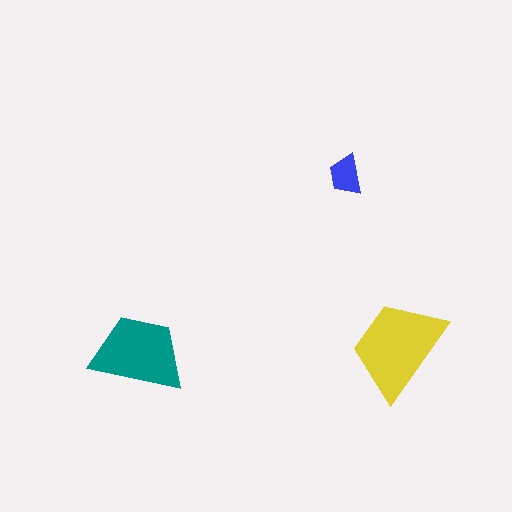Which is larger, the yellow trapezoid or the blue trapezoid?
The yellow one.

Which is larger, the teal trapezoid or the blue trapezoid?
The teal one.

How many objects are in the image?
There are 3 objects in the image.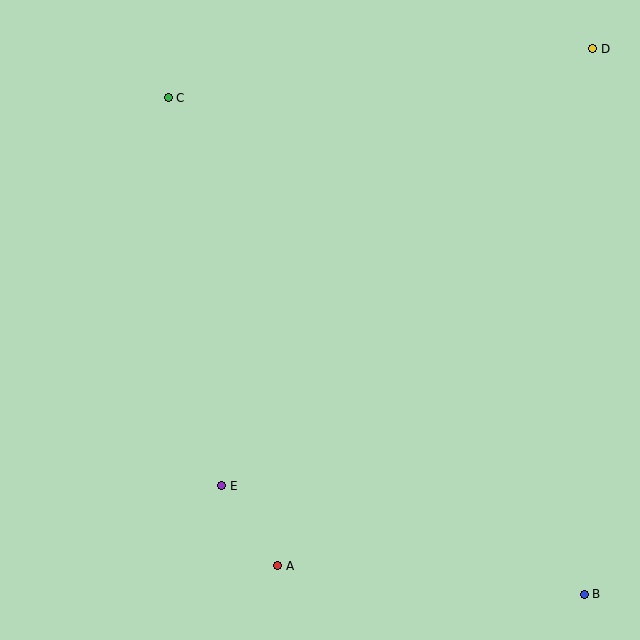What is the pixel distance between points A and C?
The distance between A and C is 481 pixels.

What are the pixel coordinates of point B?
Point B is at (584, 594).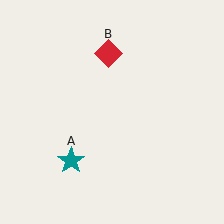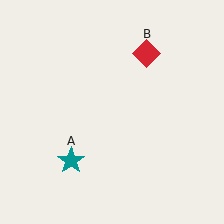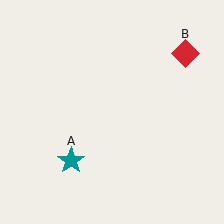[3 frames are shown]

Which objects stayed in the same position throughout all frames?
Teal star (object A) remained stationary.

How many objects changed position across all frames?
1 object changed position: red diamond (object B).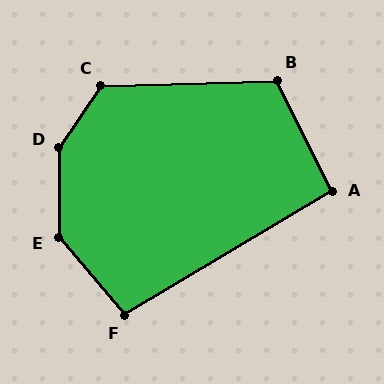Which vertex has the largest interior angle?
D, at approximately 146 degrees.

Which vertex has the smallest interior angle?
A, at approximately 94 degrees.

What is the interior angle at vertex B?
Approximately 115 degrees (obtuse).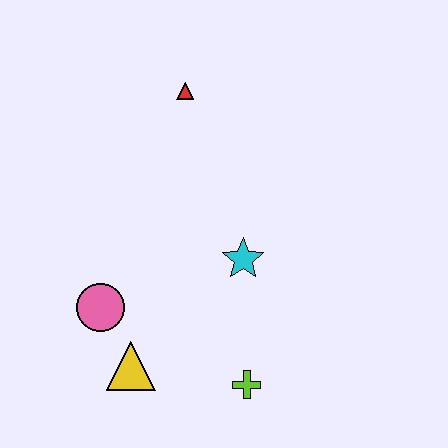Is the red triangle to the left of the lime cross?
Yes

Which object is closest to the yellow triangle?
The pink circle is closest to the yellow triangle.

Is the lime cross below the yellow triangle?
Yes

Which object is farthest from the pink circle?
The red triangle is farthest from the pink circle.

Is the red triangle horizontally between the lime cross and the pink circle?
Yes